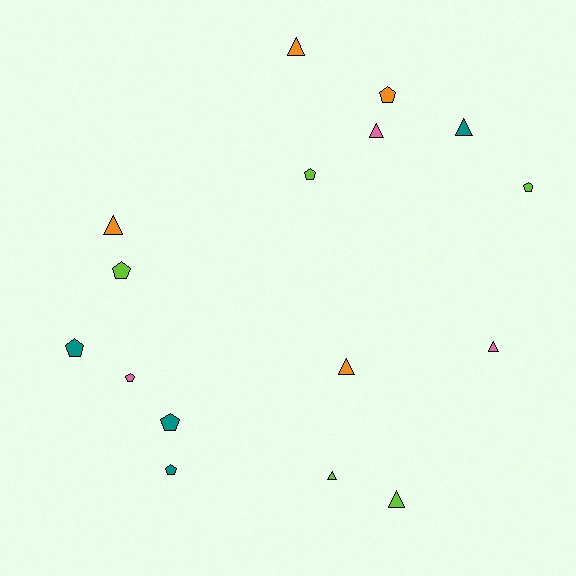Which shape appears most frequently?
Pentagon, with 8 objects.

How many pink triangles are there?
There are 2 pink triangles.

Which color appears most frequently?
Lime, with 5 objects.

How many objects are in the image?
There are 16 objects.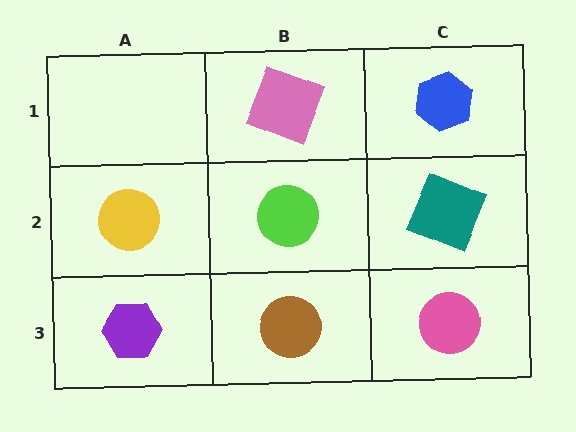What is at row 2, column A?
A yellow circle.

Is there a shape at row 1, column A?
No, that cell is empty.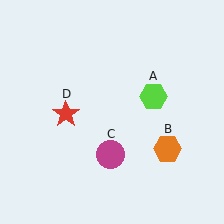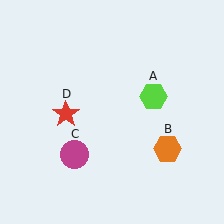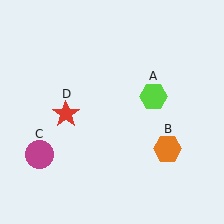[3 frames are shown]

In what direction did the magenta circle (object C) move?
The magenta circle (object C) moved left.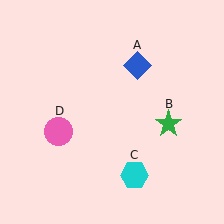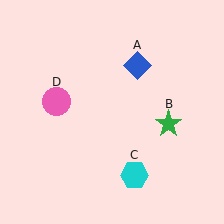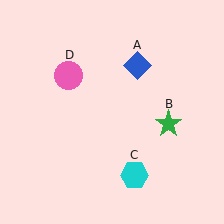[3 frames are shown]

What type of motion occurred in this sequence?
The pink circle (object D) rotated clockwise around the center of the scene.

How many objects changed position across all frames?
1 object changed position: pink circle (object D).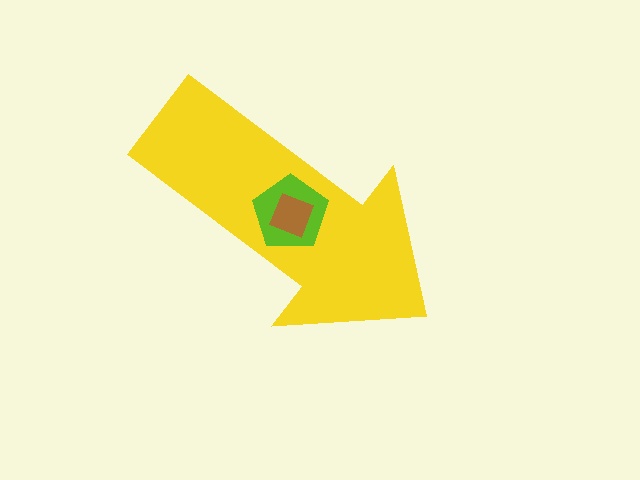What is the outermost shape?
The yellow arrow.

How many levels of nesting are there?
3.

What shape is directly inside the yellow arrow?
The lime pentagon.